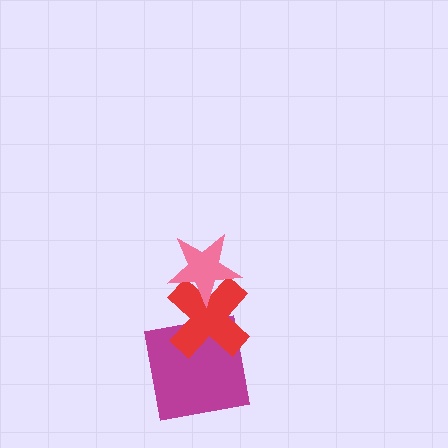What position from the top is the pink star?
The pink star is 1st from the top.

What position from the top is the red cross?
The red cross is 2nd from the top.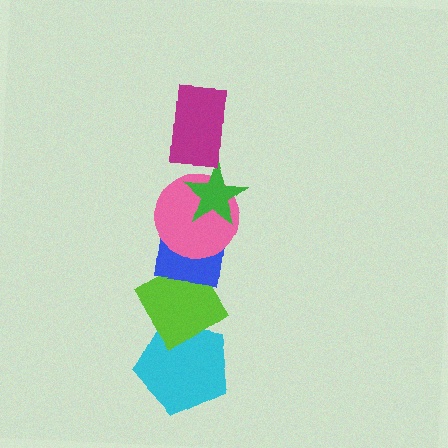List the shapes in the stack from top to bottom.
From top to bottom: the magenta rectangle, the green star, the pink circle, the blue square, the lime diamond, the cyan pentagon.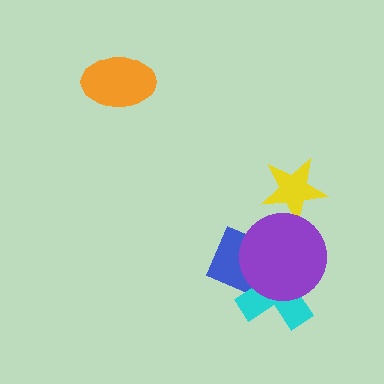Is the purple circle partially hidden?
No, no other shape covers it.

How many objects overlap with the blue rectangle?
2 objects overlap with the blue rectangle.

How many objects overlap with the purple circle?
3 objects overlap with the purple circle.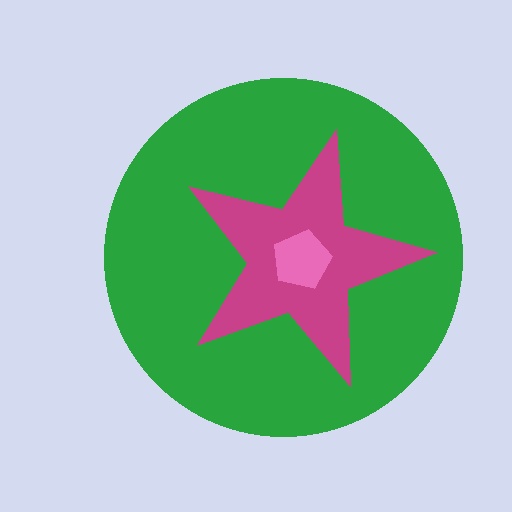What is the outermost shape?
The green circle.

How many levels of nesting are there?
3.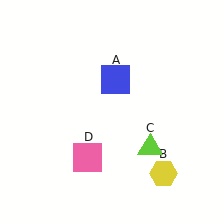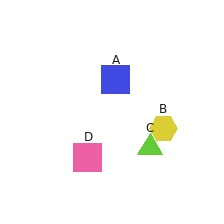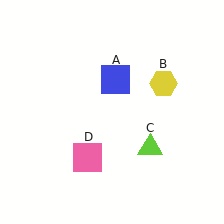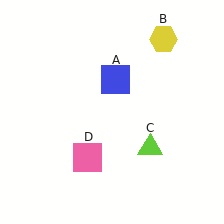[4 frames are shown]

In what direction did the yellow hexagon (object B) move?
The yellow hexagon (object B) moved up.